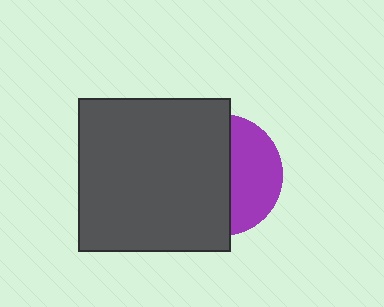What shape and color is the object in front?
The object in front is a dark gray square.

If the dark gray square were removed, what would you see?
You would see the complete purple circle.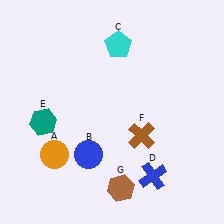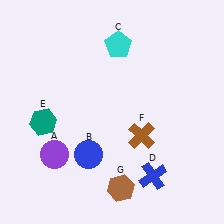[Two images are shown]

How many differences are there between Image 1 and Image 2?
There is 1 difference between the two images.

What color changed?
The circle (A) changed from orange in Image 1 to purple in Image 2.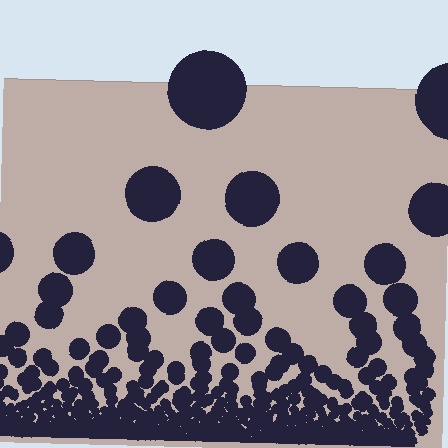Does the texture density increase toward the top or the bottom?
Density increases toward the bottom.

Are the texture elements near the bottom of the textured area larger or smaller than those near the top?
Smaller. The gradient is inverted — elements near the bottom are smaller and denser.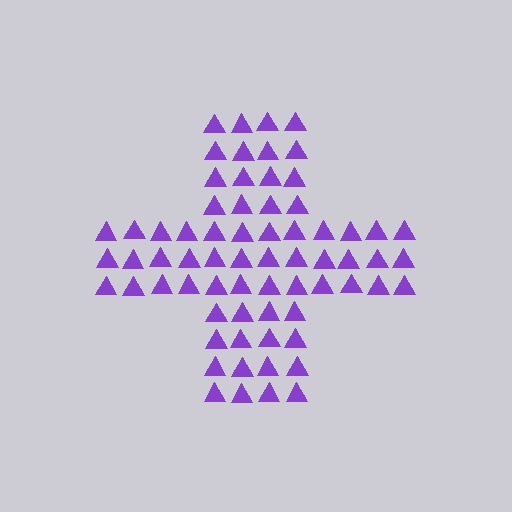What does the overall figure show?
The overall figure shows a cross.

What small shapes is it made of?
It is made of small triangles.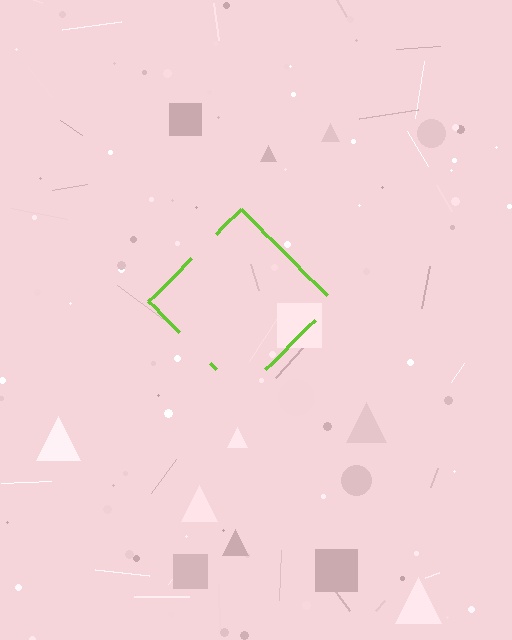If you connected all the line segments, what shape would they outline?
They would outline a diamond.